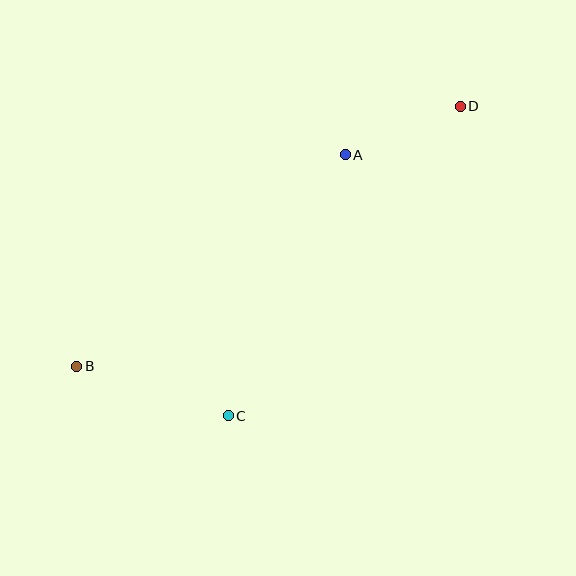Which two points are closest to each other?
Points A and D are closest to each other.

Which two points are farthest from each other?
Points B and D are farthest from each other.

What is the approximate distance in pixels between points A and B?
The distance between A and B is approximately 342 pixels.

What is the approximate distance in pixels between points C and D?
The distance between C and D is approximately 387 pixels.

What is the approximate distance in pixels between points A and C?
The distance between A and C is approximately 286 pixels.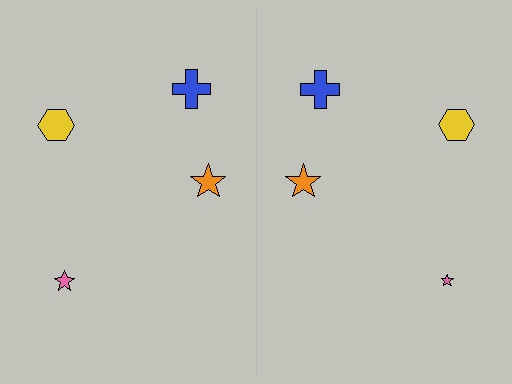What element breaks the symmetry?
The pink star on the right side has a different size than its mirror counterpart.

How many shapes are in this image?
There are 8 shapes in this image.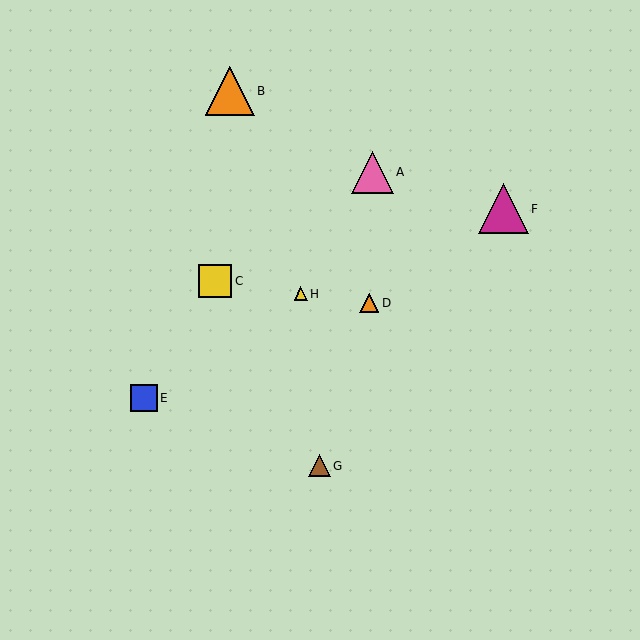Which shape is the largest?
The magenta triangle (labeled F) is the largest.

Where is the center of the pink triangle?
The center of the pink triangle is at (372, 172).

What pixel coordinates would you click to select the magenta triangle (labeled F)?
Click at (503, 209) to select the magenta triangle F.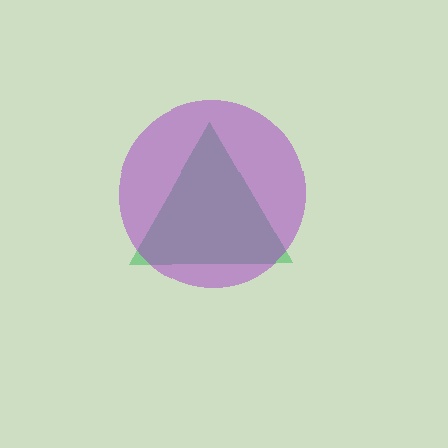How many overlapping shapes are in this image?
There are 2 overlapping shapes in the image.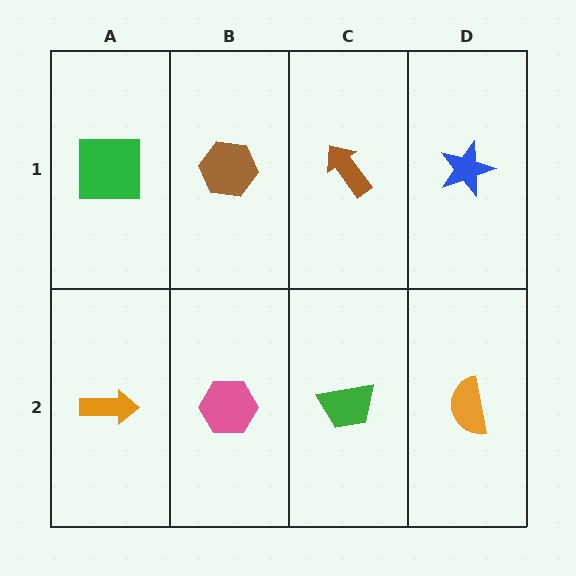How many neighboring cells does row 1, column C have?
3.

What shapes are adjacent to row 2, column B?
A brown hexagon (row 1, column B), an orange arrow (row 2, column A), a green trapezoid (row 2, column C).